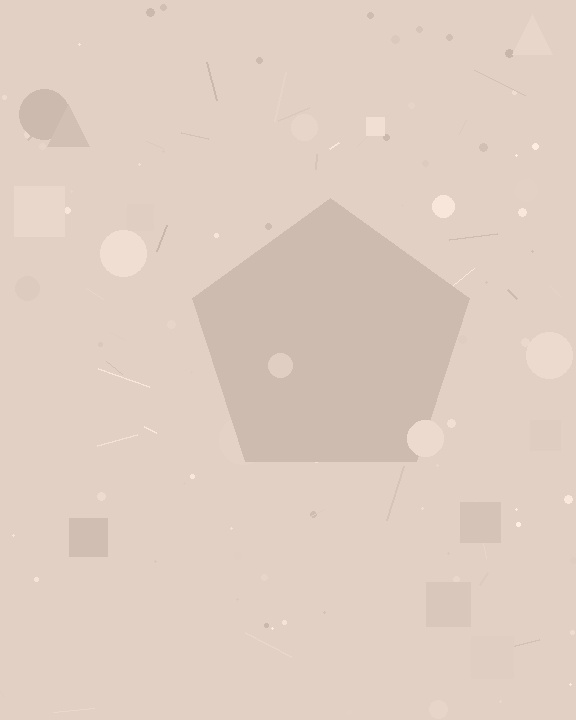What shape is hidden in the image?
A pentagon is hidden in the image.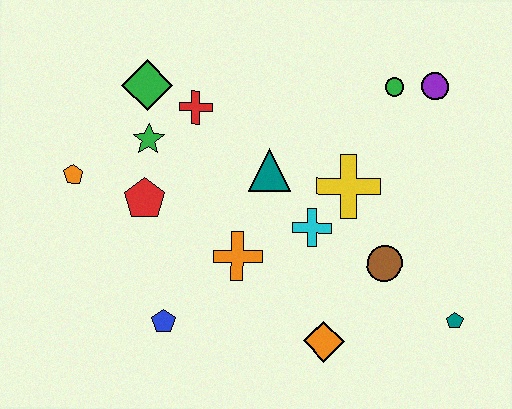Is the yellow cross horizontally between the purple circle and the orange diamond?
Yes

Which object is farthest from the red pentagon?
The teal pentagon is farthest from the red pentagon.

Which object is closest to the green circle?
The purple circle is closest to the green circle.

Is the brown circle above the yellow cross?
No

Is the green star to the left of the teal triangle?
Yes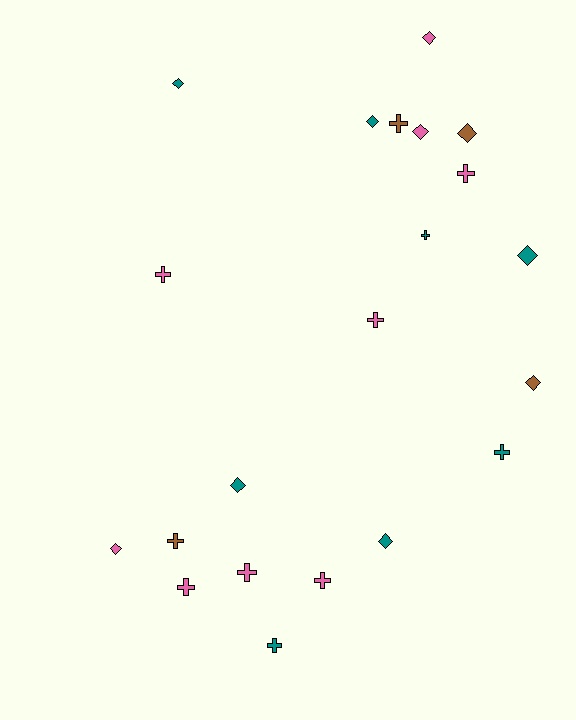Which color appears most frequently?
Pink, with 9 objects.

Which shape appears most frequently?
Cross, with 11 objects.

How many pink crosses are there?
There are 6 pink crosses.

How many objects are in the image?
There are 21 objects.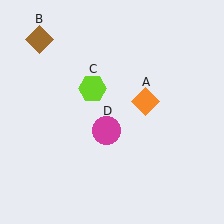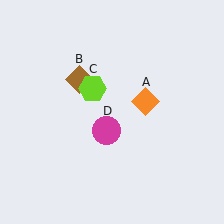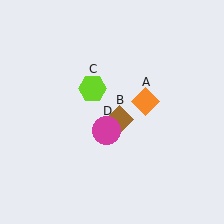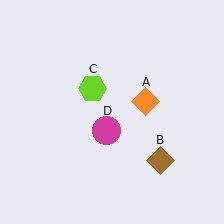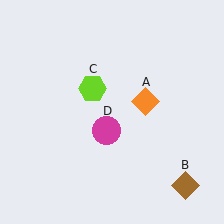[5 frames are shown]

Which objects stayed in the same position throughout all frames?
Orange diamond (object A) and lime hexagon (object C) and magenta circle (object D) remained stationary.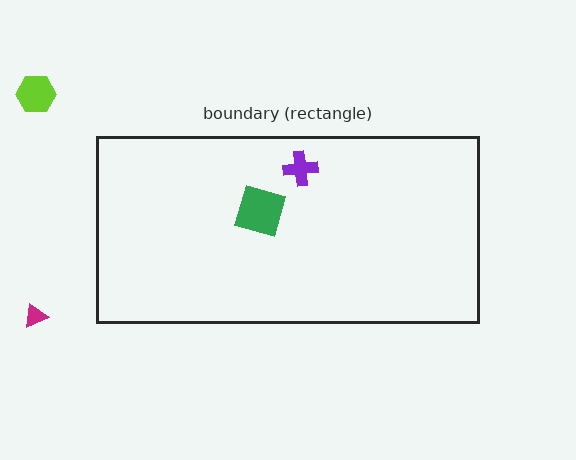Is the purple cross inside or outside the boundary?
Inside.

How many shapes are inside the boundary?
2 inside, 2 outside.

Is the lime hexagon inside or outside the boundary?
Outside.